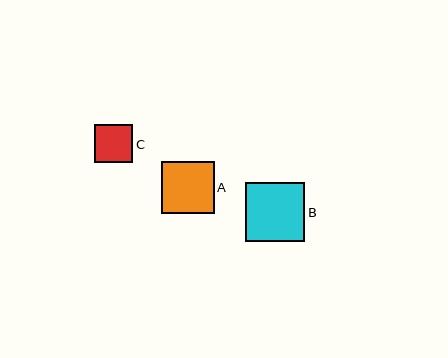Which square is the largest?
Square B is the largest with a size of approximately 59 pixels.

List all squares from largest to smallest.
From largest to smallest: B, A, C.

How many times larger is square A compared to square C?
Square A is approximately 1.4 times the size of square C.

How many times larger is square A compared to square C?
Square A is approximately 1.4 times the size of square C.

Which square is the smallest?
Square C is the smallest with a size of approximately 38 pixels.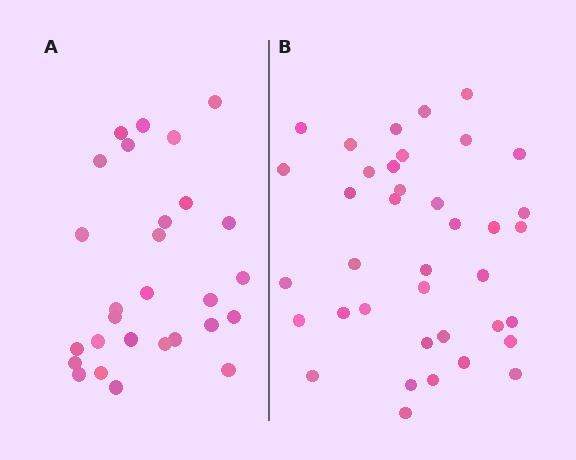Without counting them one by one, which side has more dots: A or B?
Region B (the right region) has more dots.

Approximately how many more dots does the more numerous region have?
Region B has roughly 10 or so more dots than region A.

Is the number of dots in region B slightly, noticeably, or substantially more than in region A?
Region B has noticeably more, but not dramatically so. The ratio is roughly 1.4 to 1.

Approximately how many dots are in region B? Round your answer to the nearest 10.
About 40 dots. (The exact count is 38, which rounds to 40.)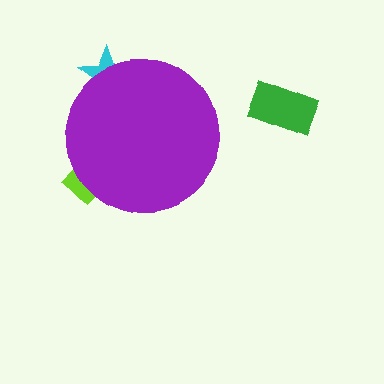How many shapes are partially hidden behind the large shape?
2 shapes are partially hidden.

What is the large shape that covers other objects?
A purple circle.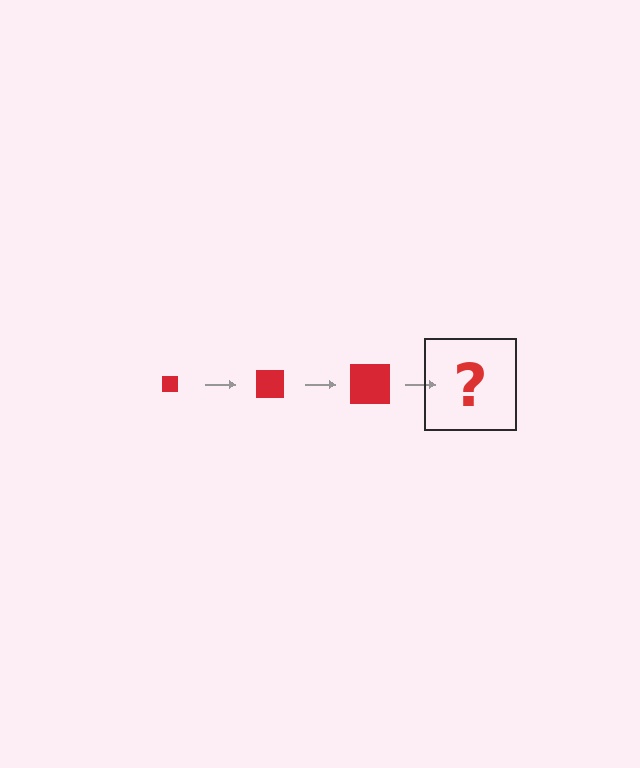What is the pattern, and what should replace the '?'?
The pattern is that the square gets progressively larger each step. The '?' should be a red square, larger than the previous one.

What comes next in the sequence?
The next element should be a red square, larger than the previous one.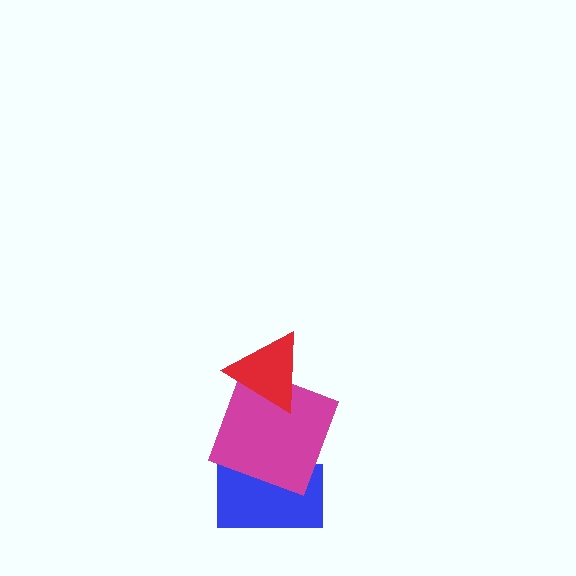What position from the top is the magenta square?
The magenta square is 2nd from the top.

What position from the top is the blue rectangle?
The blue rectangle is 3rd from the top.